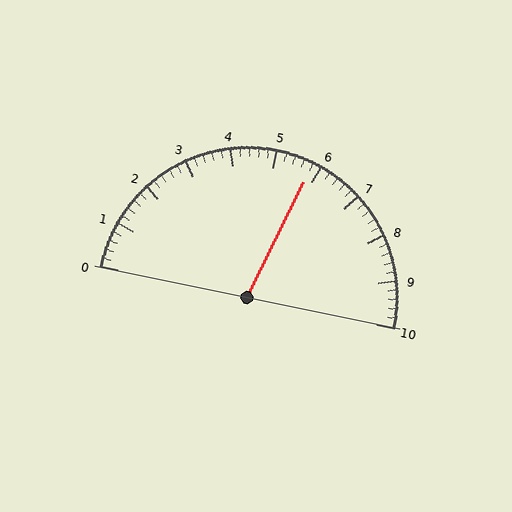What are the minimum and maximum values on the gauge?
The gauge ranges from 0 to 10.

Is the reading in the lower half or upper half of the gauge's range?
The reading is in the upper half of the range (0 to 10).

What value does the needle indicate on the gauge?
The needle indicates approximately 5.8.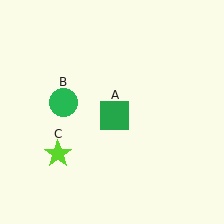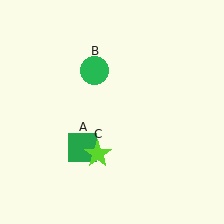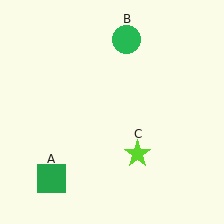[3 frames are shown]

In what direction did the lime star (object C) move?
The lime star (object C) moved right.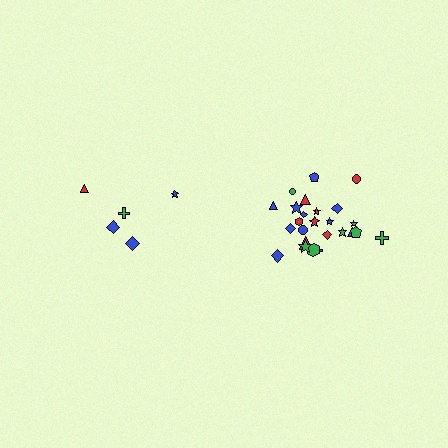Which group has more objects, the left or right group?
The right group.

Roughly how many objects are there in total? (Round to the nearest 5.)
Roughly 30 objects in total.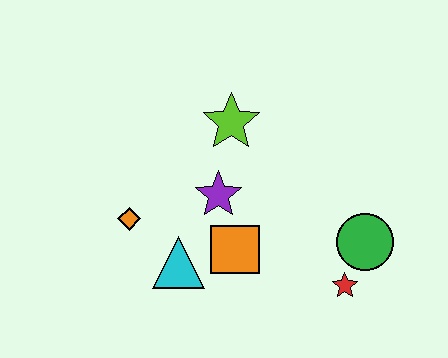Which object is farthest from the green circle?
The orange diamond is farthest from the green circle.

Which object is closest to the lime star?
The purple star is closest to the lime star.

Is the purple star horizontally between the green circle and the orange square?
No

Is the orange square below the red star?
No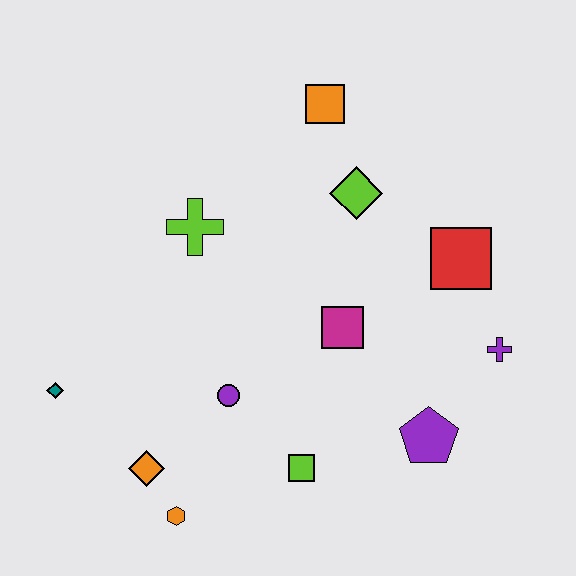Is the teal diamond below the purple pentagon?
No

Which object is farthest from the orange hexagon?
The orange square is farthest from the orange hexagon.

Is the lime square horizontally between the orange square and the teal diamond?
Yes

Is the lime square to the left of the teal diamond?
No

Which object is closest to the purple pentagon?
The purple cross is closest to the purple pentagon.